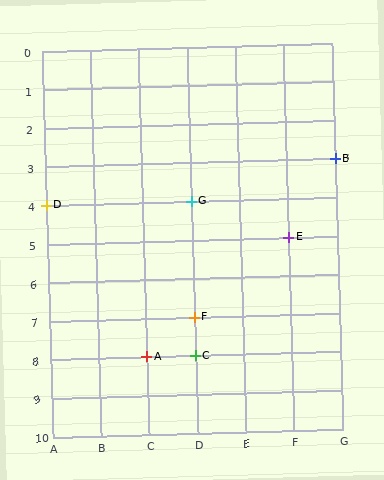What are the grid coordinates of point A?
Point A is at grid coordinates (C, 8).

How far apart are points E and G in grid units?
Points E and G are 2 columns and 1 row apart (about 2.2 grid units diagonally).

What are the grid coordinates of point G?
Point G is at grid coordinates (D, 4).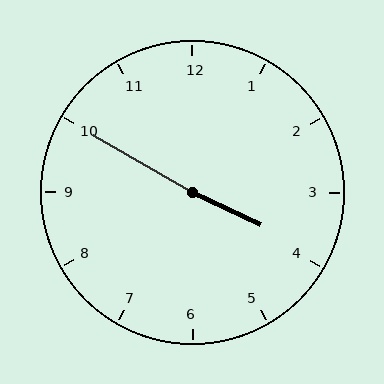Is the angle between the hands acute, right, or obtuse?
It is obtuse.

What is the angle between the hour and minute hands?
Approximately 175 degrees.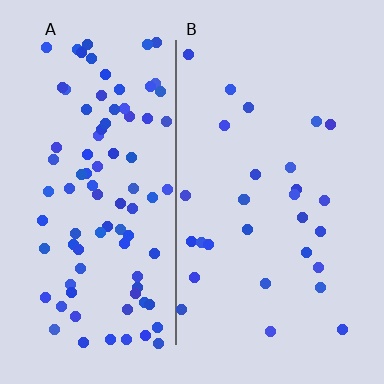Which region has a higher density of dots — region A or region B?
A (the left).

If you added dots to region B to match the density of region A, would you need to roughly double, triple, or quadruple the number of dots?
Approximately triple.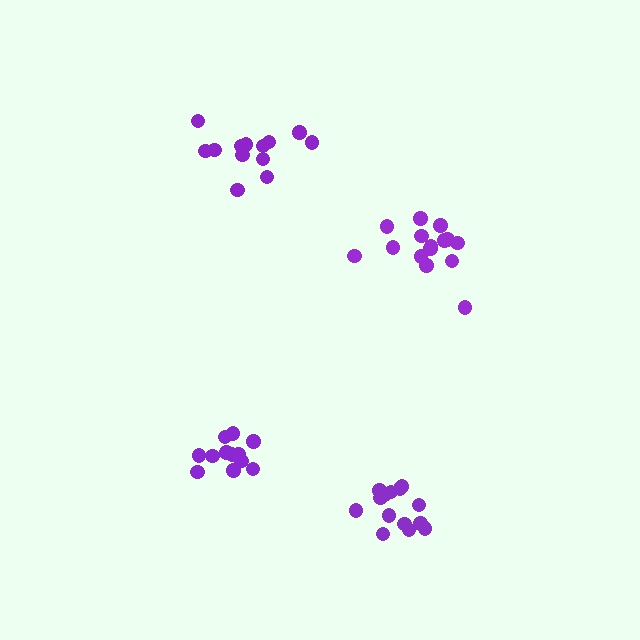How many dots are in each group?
Group 1: 14 dots, Group 2: 13 dots, Group 3: 15 dots, Group 4: 12 dots (54 total).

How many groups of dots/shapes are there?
There are 4 groups.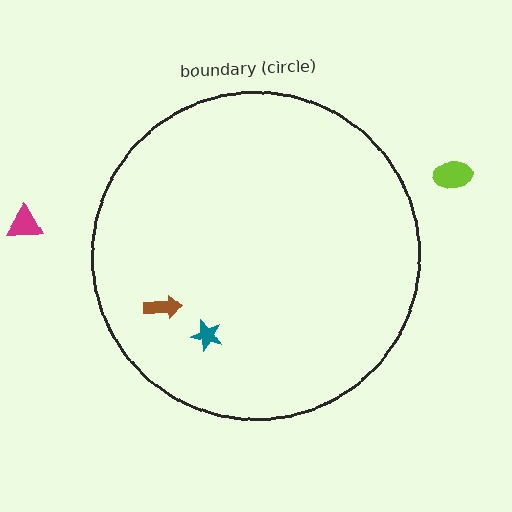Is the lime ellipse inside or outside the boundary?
Outside.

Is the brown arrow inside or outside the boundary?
Inside.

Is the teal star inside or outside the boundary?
Inside.